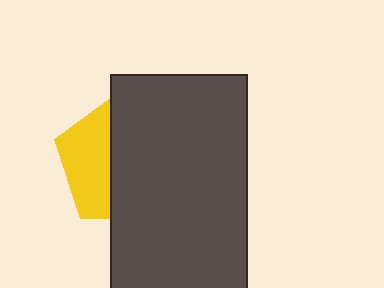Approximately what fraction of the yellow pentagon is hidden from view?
Roughly 63% of the yellow pentagon is hidden behind the dark gray rectangle.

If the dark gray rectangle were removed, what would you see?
You would see the complete yellow pentagon.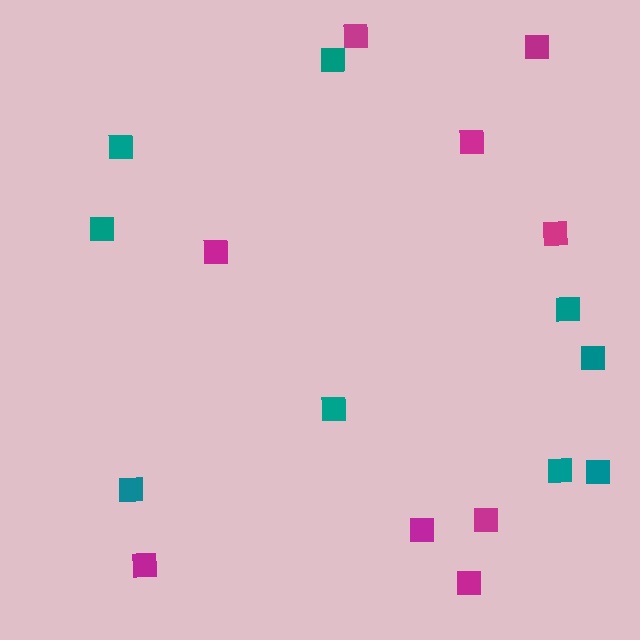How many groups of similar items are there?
There are 2 groups: one group of magenta squares (9) and one group of teal squares (9).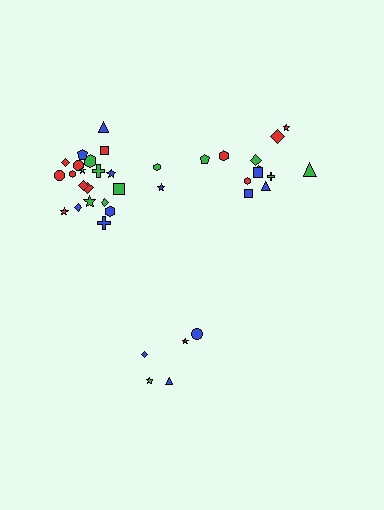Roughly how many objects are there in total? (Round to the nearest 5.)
Roughly 40 objects in total.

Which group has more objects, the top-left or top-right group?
The top-left group.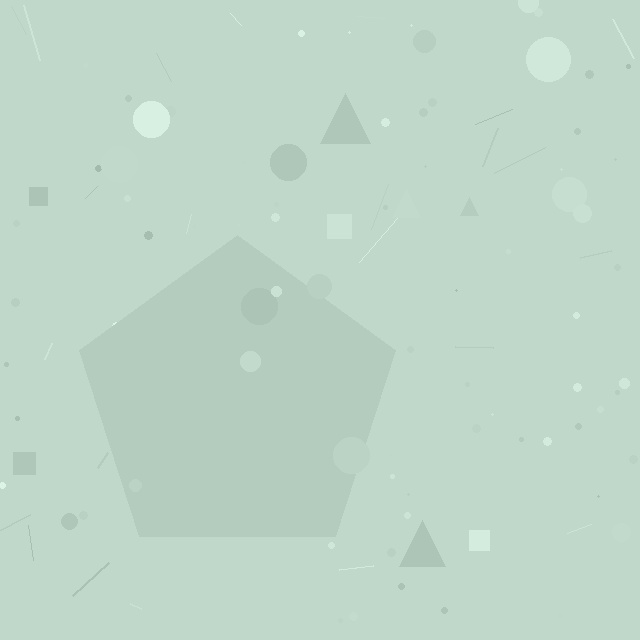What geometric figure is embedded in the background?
A pentagon is embedded in the background.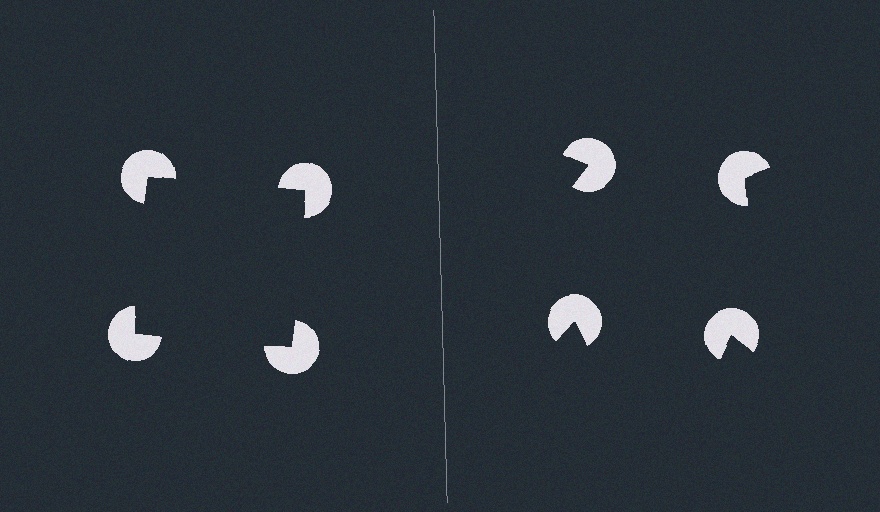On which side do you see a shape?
An illusory square appears on the left side. On the right side the wedge cuts are rotated, so no coherent shape forms.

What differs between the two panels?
The pac-man discs are positioned identically on both sides; only the wedge orientations differ. On the left they align to a square; on the right they are misaligned.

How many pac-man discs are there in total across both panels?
8 — 4 on each side.